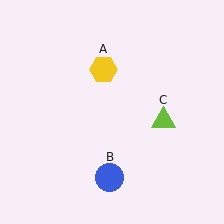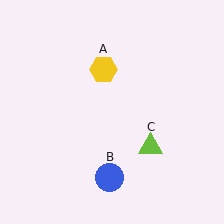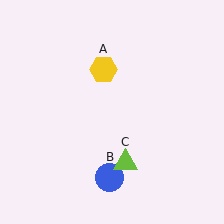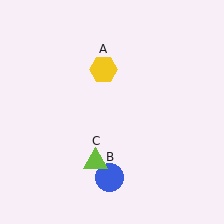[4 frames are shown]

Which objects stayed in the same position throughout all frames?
Yellow hexagon (object A) and blue circle (object B) remained stationary.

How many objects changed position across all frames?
1 object changed position: lime triangle (object C).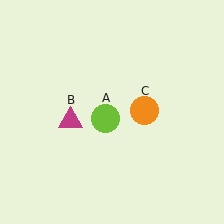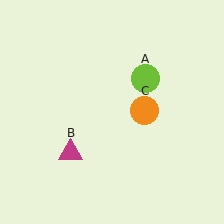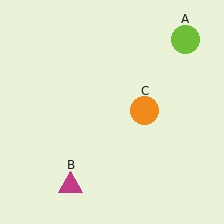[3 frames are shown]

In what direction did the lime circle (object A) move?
The lime circle (object A) moved up and to the right.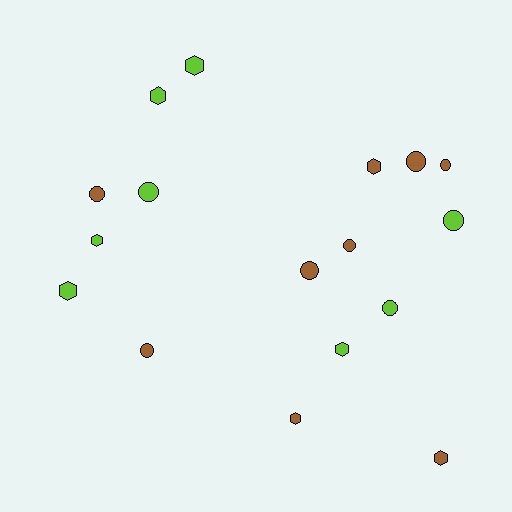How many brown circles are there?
There are 6 brown circles.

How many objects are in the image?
There are 17 objects.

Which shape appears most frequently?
Circle, with 9 objects.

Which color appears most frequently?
Brown, with 9 objects.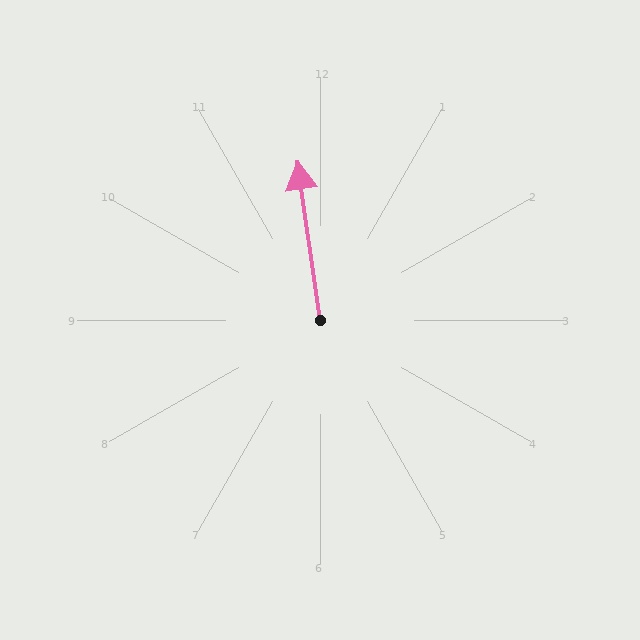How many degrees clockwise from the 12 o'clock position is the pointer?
Approximately 352 degrees.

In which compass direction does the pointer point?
North.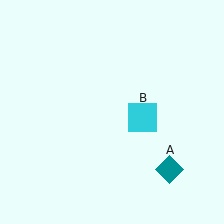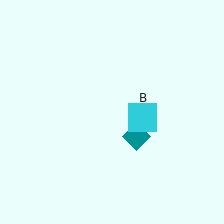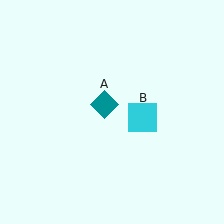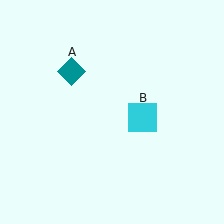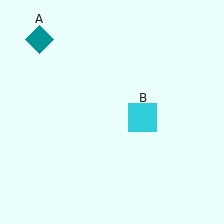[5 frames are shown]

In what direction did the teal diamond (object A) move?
The teal diamond (object A) moved up and to the left.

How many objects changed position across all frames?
1 object changed position: teal diamond (object A).